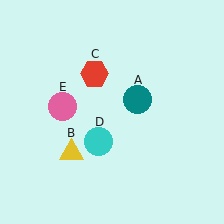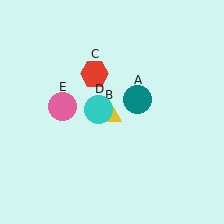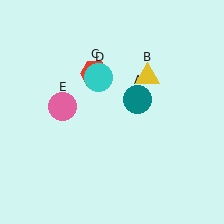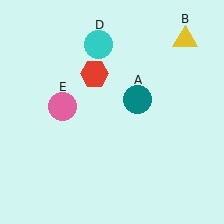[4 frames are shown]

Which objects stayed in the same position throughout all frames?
Teal circle (object A) and red hexagon (object C) and pink circle (object E) remained stationary.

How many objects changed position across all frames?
2 objects changed position: yellow triangle (object B), cyan circle (object D).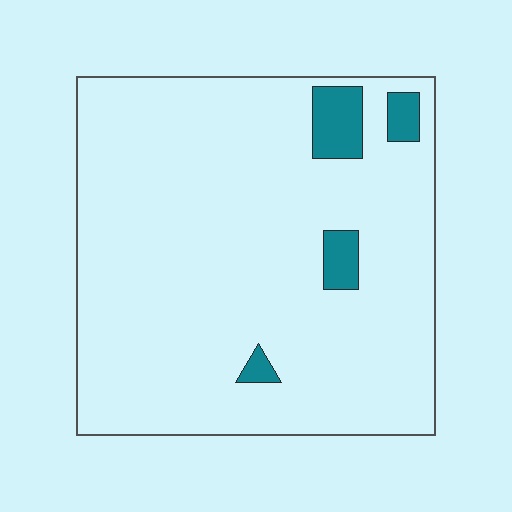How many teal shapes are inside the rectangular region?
4.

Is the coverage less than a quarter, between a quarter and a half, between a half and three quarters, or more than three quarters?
Less than a quarter.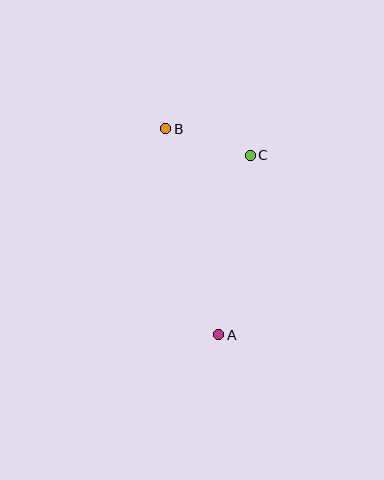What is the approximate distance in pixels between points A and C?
The distance between A and C is approximately 182 pixels.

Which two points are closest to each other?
Points B and C are closest to each other.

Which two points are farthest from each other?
Points A and B are farthest from each other.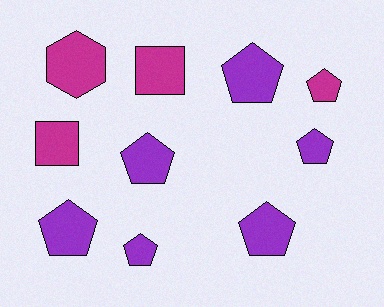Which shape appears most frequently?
Pentagon, with 7 objects.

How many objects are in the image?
There are 10 objects.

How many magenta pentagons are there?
There is 1 magenta pentagon.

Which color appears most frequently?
Purple, with 6 objects.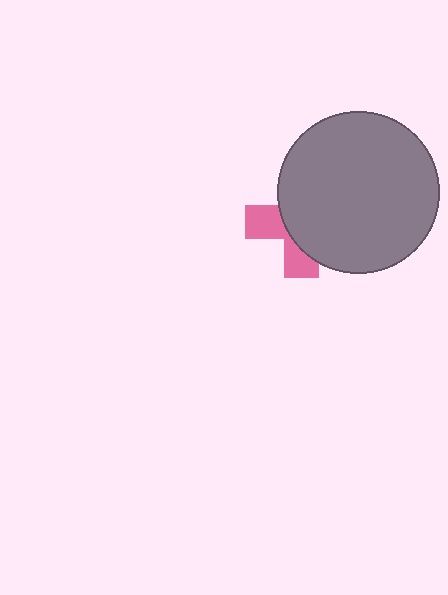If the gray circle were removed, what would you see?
You would see the complete pink cross.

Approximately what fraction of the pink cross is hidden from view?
Roughly 66% of the pink cross is hidden behind the gray circle.